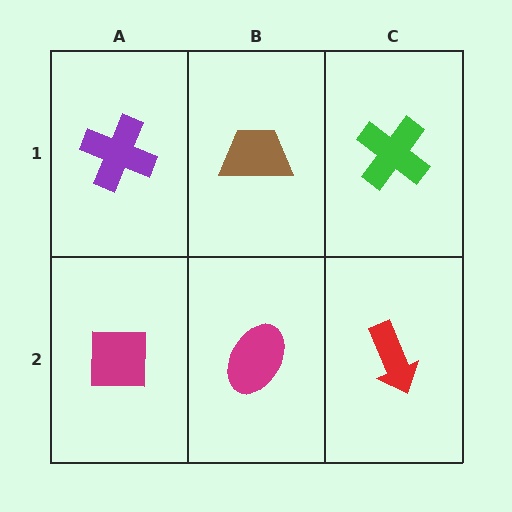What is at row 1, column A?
A purple cross.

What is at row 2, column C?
A red arrow.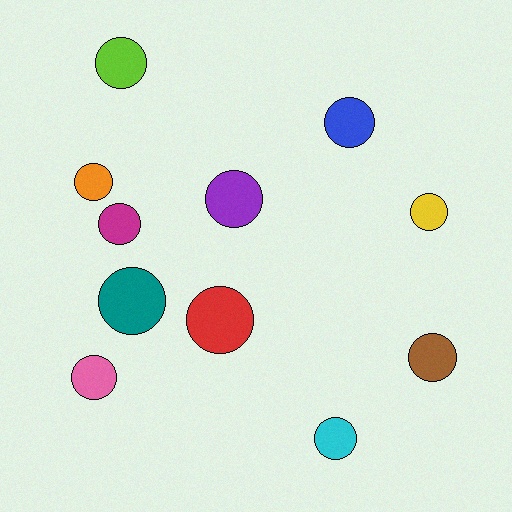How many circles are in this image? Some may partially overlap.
There are 11 circles.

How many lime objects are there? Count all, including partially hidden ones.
There is 1 lime object.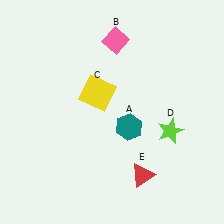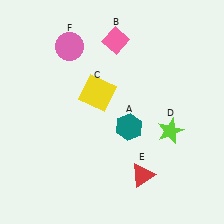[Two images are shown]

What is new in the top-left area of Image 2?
A pink circle (F) was added in the top-left area of Image 2.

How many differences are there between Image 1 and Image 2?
There is 1 difference between the two images.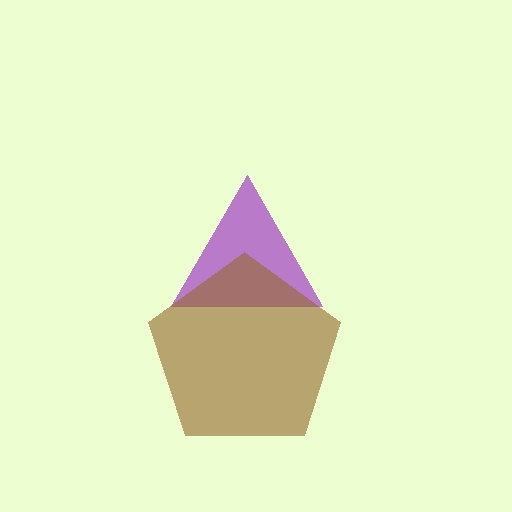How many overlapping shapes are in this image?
There are 2 overlapping shapes in the image.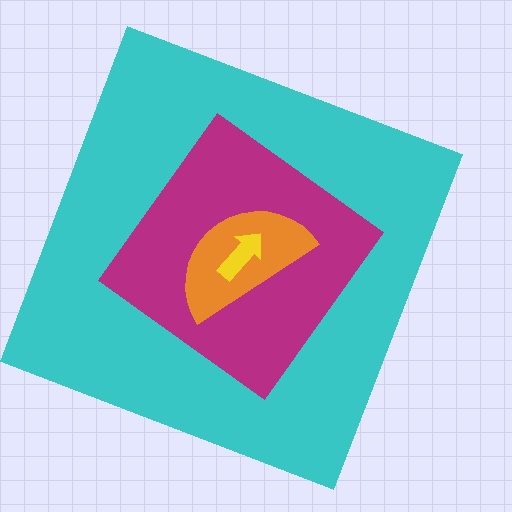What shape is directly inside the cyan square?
The magenta diamond.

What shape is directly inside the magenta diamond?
The orange semicircle.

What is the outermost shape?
The cyan square.